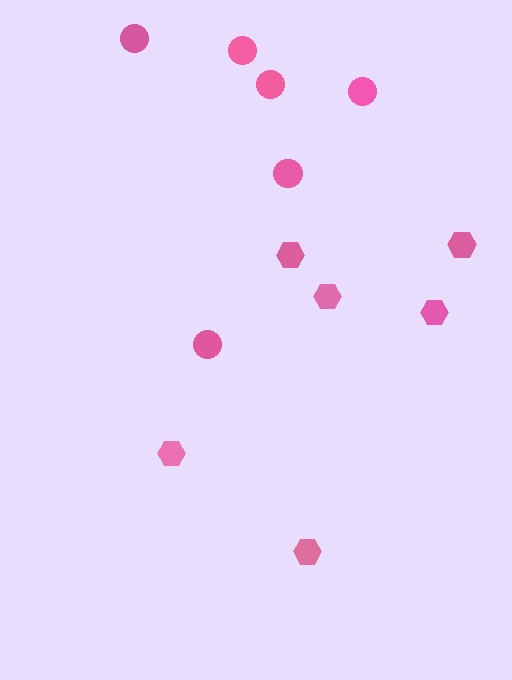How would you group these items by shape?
There are 2 groups: one group of hexagons (6) and one group of circles (6).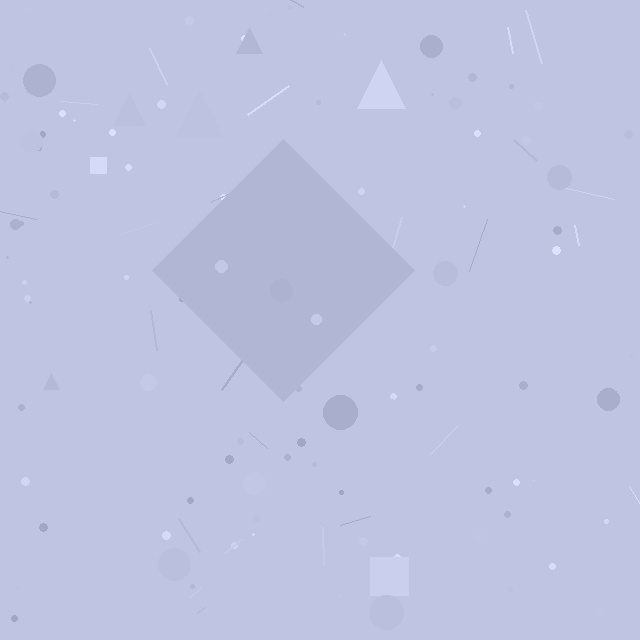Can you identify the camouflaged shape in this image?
The camouflaged shape is a diamond.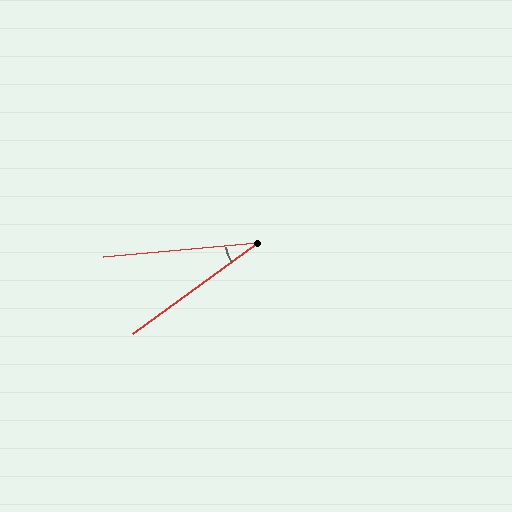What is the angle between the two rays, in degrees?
Approximately 31 degrees.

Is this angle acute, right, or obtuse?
It is acute.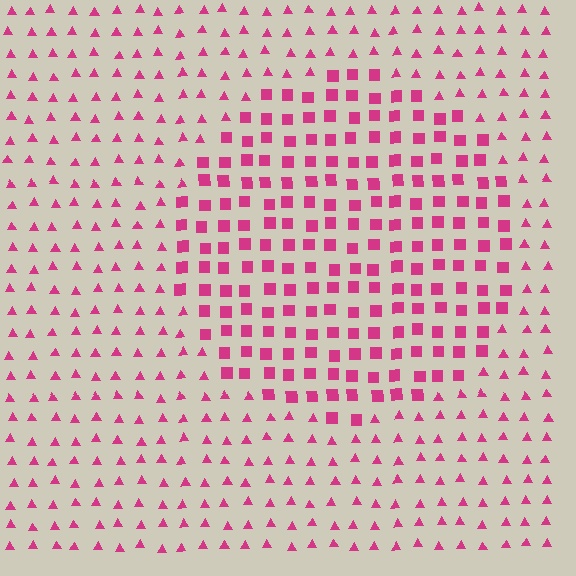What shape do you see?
I see a circle.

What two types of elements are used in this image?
The image uses squares inside the circle region and triangles outside it.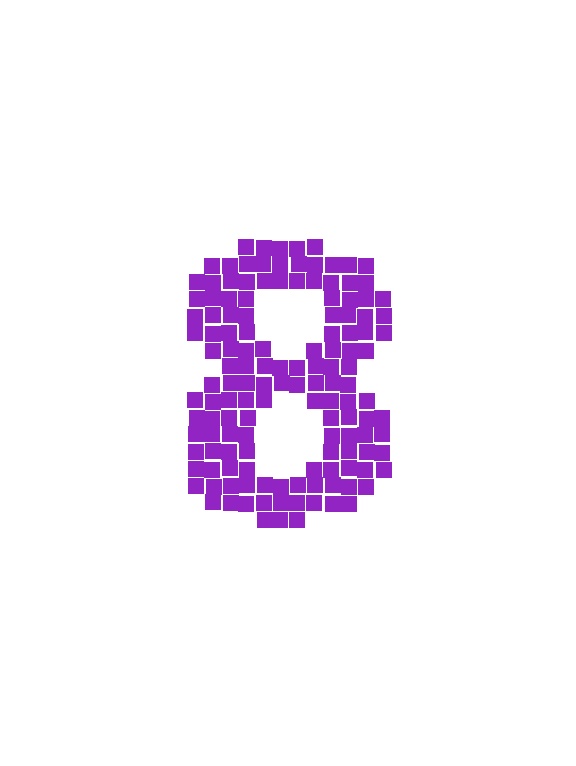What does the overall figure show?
The overall figure shows the digit 8.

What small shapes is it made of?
It is made of small squares.